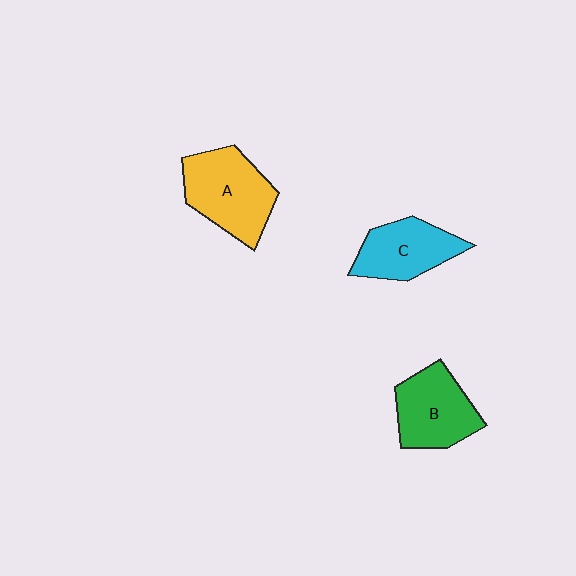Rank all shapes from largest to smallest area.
From largest to smallest: A (yellow), B (green), C (cyan).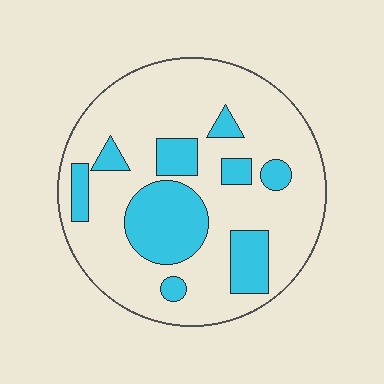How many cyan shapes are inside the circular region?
9.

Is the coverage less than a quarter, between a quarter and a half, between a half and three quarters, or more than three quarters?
Between a quarter and a half.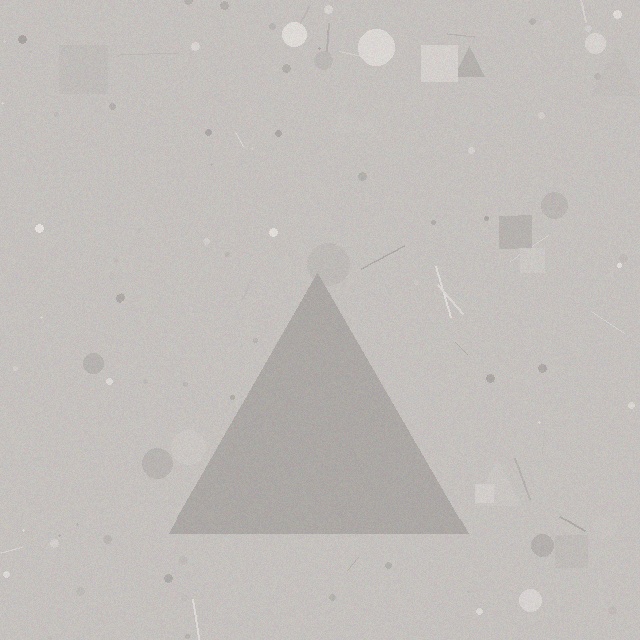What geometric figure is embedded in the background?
A triangle is embedded in the background.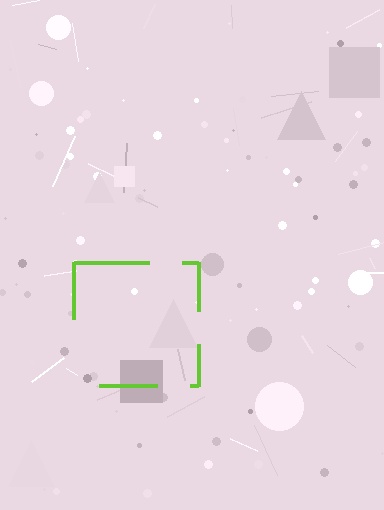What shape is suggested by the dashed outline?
The dashed outline suggests a square.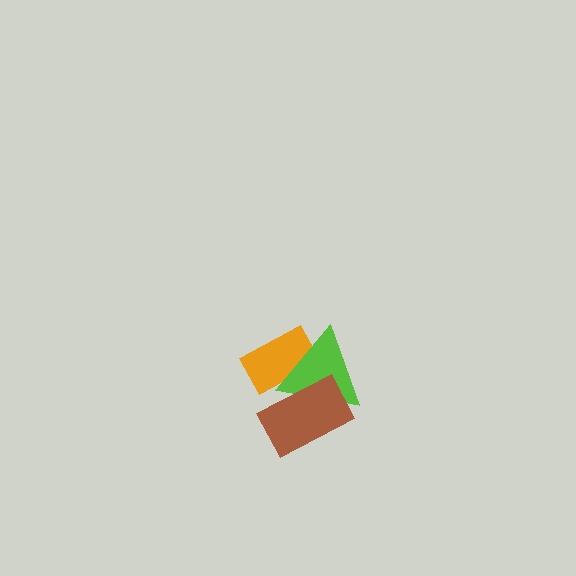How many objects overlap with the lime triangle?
2 objects overlap with the lime triangle.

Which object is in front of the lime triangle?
The brown rectangle is in front of the lime triangle.